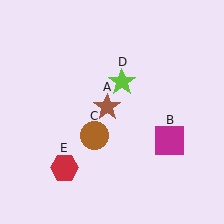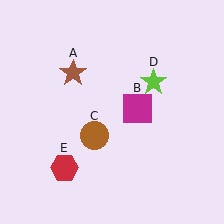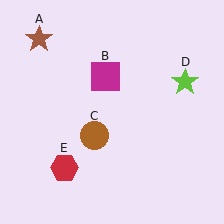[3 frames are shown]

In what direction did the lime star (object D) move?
The lime star (object D) moved right.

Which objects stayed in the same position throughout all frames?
Brown circle (object C) and red hexagon (object E) remained stationary.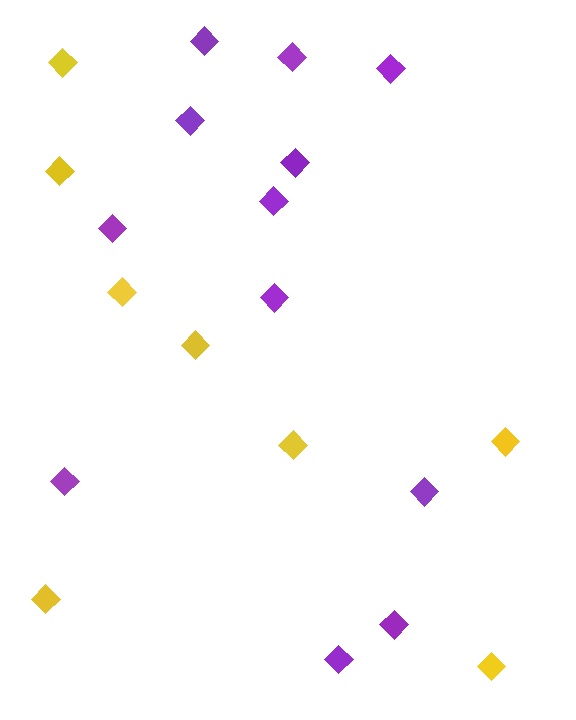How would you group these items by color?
There are 2 groups: one group of purple diamonds (12) and one group of yellow diamonds (8).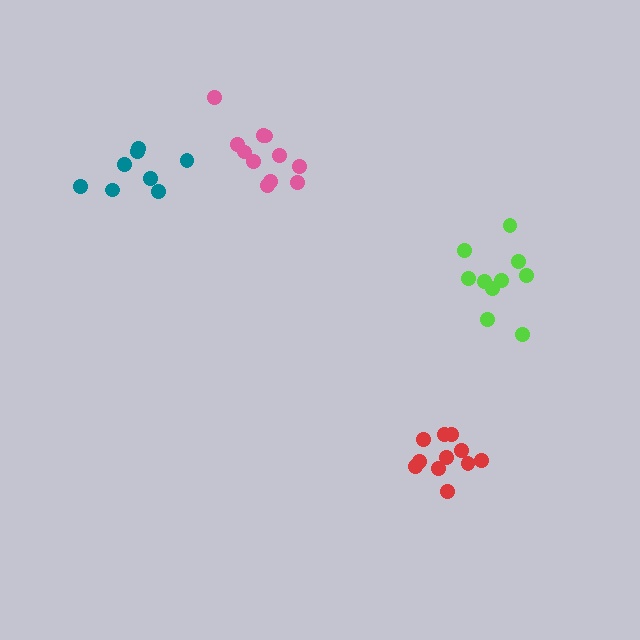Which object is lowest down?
The red cluster is bottommost.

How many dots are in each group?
Group 1: 11 dots, Group 2: 8 dots, Group 3: 11 dots, Group 4: 10 dots (40 total).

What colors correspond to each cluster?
The clusters are colored: pink, teal, red, lime.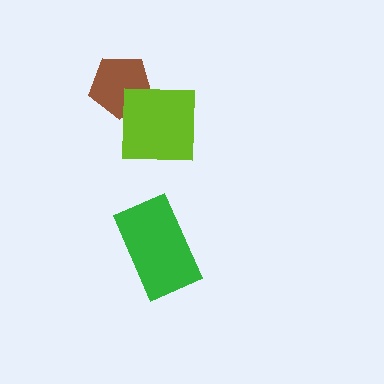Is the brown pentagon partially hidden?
Yes, it is partially covered by another shape.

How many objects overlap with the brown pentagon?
1 object overlaps with the brown pentagon.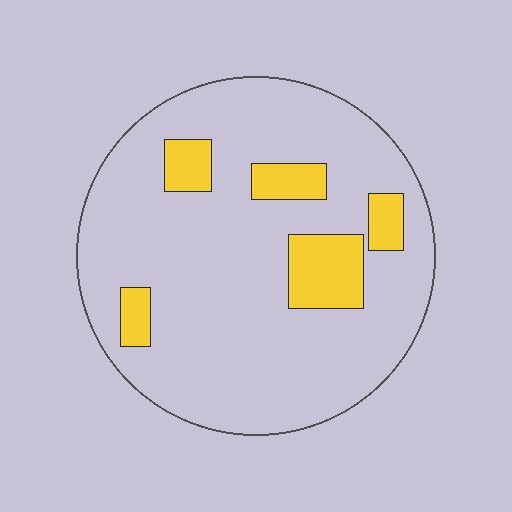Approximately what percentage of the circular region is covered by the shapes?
Approximately 15%.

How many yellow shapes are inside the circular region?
5.